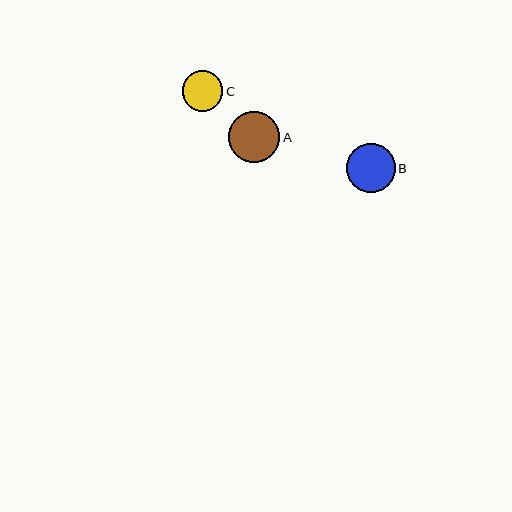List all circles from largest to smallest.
From largest to smallest: A, B, C.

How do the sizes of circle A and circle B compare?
Circle A and circle B are approximately the same size.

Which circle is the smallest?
Circle C is the smallest with a size of approximately 41 pixels.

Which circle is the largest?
Circle A is the largest with a size of approximately 52 pixels.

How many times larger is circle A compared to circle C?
Circle A is approximately 1.3 times the size of circle C.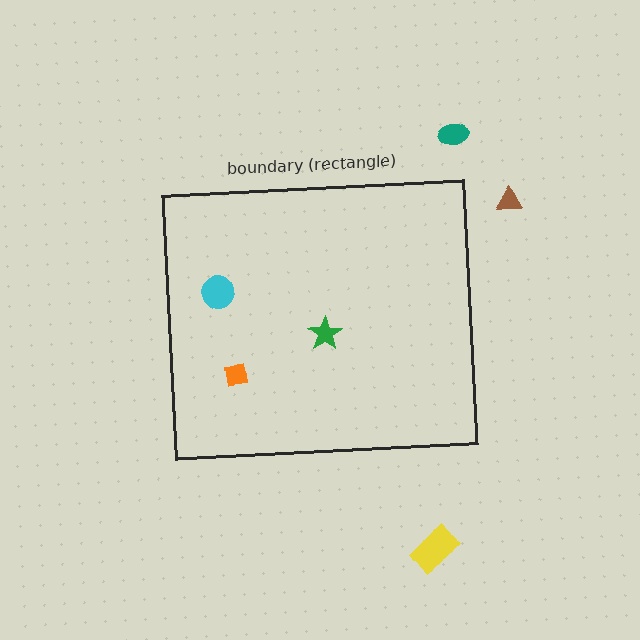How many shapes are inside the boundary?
3 inside, 3 outside.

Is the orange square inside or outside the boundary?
Inside.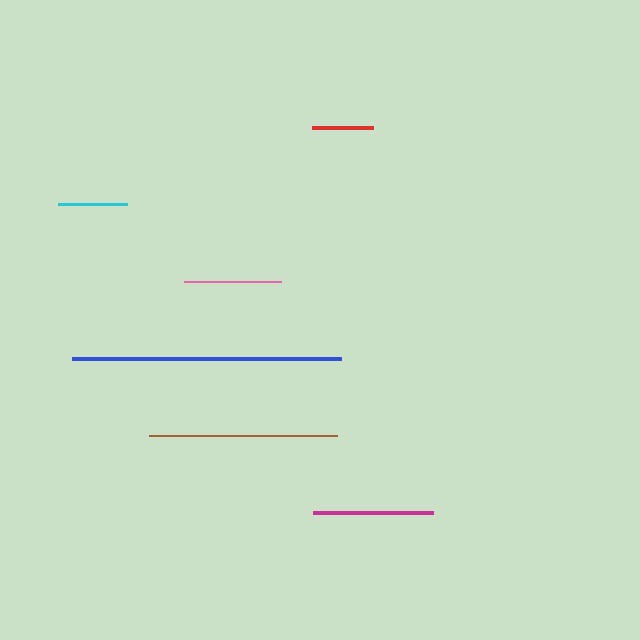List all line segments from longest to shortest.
From longest to shortest: blue, brown, magenta, pink, cyan, red.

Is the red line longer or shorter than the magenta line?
The magenta line is longer than the red line.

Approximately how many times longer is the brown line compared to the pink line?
The brown line is approximately 1.9 times the length of the pink line.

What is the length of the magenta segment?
The magenta segment is approximately 120 pixels long.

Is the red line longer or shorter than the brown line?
The brown line is longer than the red line.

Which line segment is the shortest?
The red line is the shortest at approximately 61 pixels.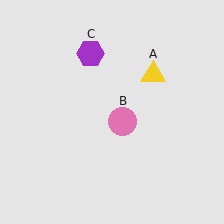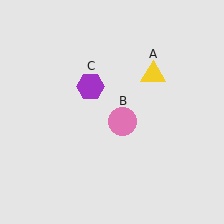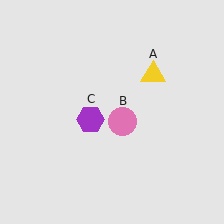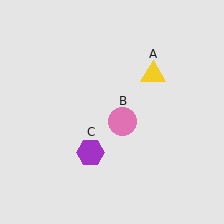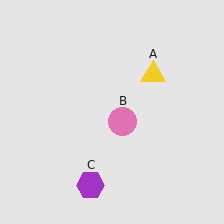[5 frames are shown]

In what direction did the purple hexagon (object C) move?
The purple hexagon (object C) moved down.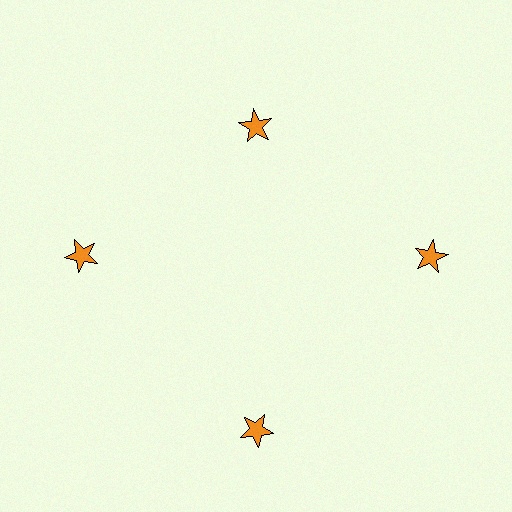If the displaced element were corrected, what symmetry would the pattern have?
It would have 4-fold rotational symmetry — the pattern would map onto itself every 90 degrees.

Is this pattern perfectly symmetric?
No. The 4 orange stars are arranged in a ring, but one element near the 12 o'clock position is pulled inward toward the center, breaking the 4-fold rotational symmetry.